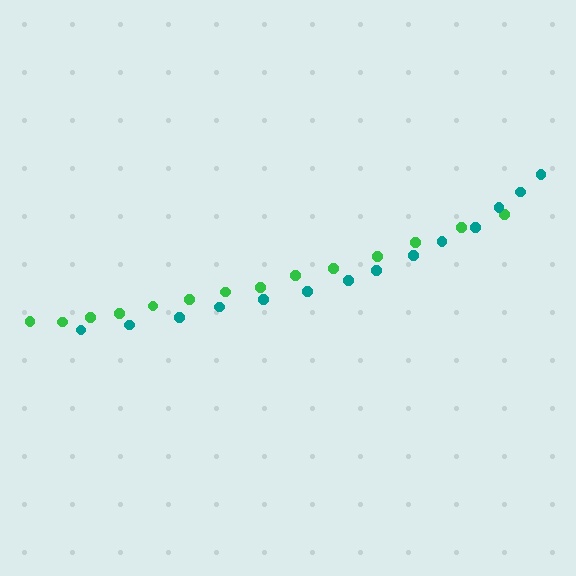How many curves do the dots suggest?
There are 2 distinct paths.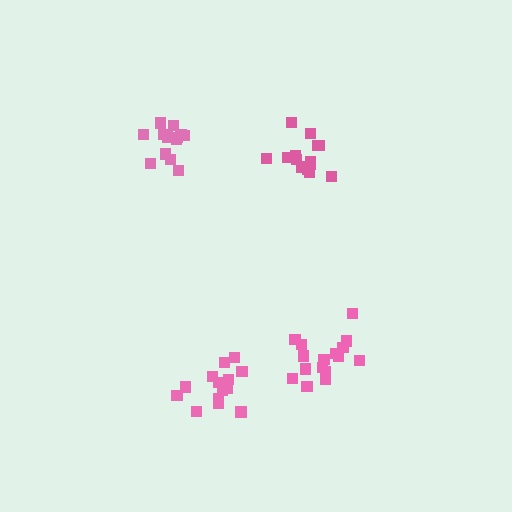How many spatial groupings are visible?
There are 4 spatial groupings.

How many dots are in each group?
Group 1: 16 dots, Group 2: 13 dots, Group 3: 15 dots, Group 4: 15 dots (59 total).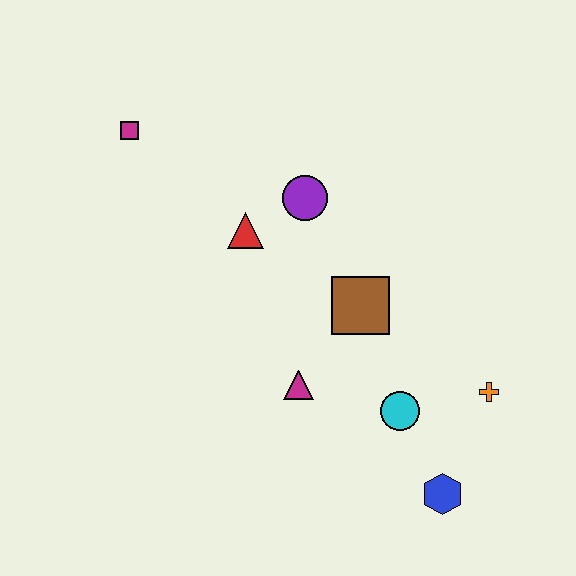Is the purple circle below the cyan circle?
No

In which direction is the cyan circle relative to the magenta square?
The cyan circle is below the magenta square.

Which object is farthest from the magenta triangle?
The magenta square is farthest from the magenta triangle.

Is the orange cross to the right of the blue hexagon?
Yes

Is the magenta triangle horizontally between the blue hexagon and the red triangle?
Yes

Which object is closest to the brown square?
The magenta triangle is closest to the brown square.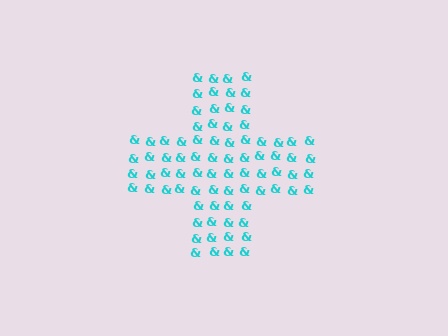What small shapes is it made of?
It is made of small ampersands.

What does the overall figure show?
The overall figure shows a cross.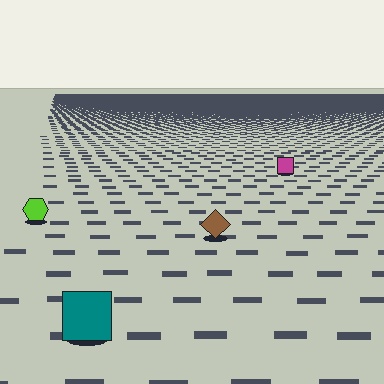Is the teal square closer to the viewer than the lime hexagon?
Yes. The teal square is closer — you can tell from the texture gradient: the ground texture is coarser near it.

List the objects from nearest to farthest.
From nearest to farthest: the teal square, the brown diamond, the lime hexagon, the magenta square.